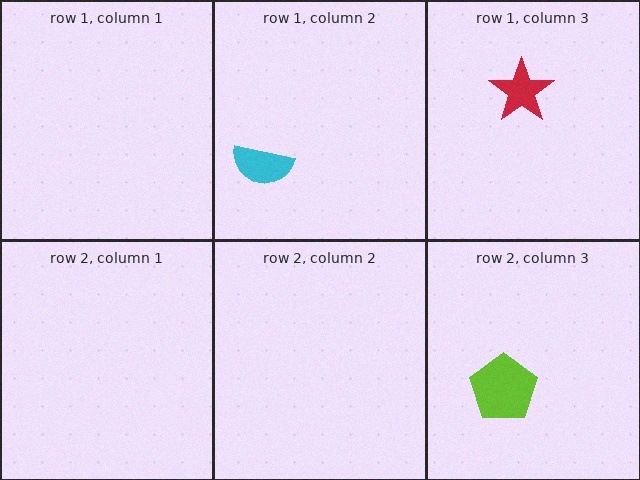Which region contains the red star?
The row 1, column 3 region.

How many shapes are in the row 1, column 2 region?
1.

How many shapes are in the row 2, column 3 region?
1.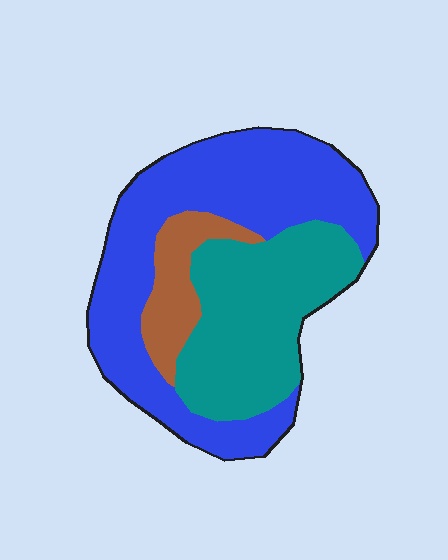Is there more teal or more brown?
Teal.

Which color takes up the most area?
Blue, at roughly 55%.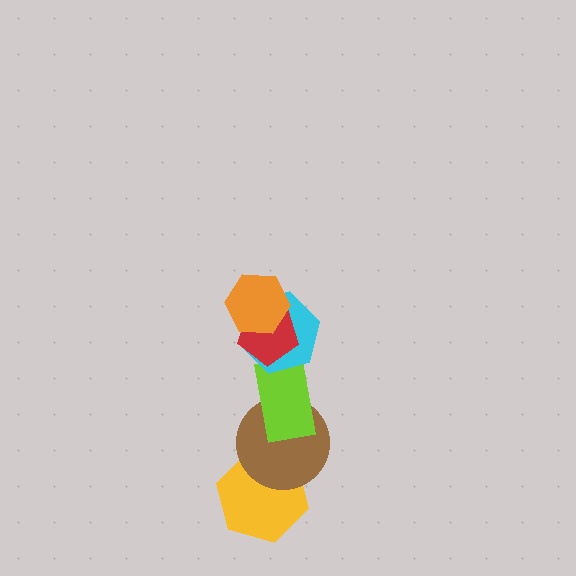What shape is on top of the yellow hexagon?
The brown circle is on top of the yellow hexagon.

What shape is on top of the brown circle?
The lime rectangle is on top of the brown circle.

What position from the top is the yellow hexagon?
The yellow hexagon is 6th from the top.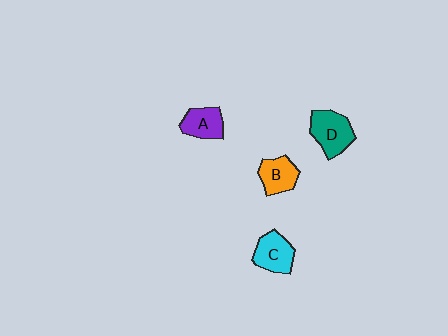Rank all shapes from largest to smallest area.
From largest to smallest: D (teal), C (cyan), B (orange), A (purple).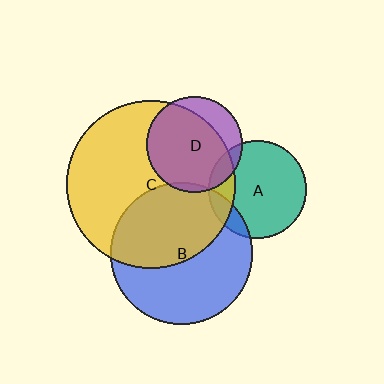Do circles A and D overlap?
Yes.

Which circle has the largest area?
Circle C (yellow).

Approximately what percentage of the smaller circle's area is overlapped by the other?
Approximately 10%.